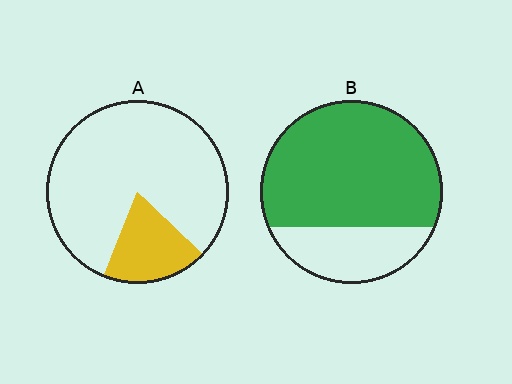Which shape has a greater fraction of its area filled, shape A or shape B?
Shape B.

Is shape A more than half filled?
No.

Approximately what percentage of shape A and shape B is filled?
A is approximately 20% and B is approximately 75%.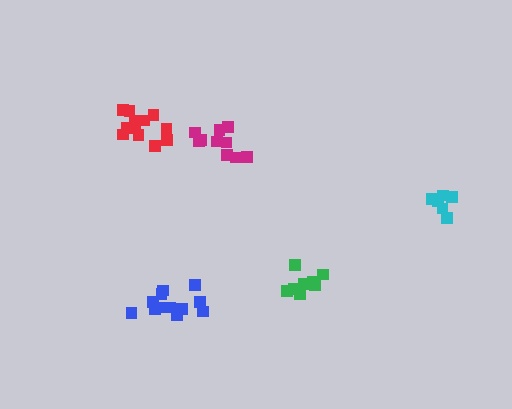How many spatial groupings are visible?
There are 5 spatial groupings.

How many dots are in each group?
Group 1: 12 dots, Group 2: 12 dots, Group 3: 8 dots, Group 4: 6 dots, Group 5: 10 dots (48 total).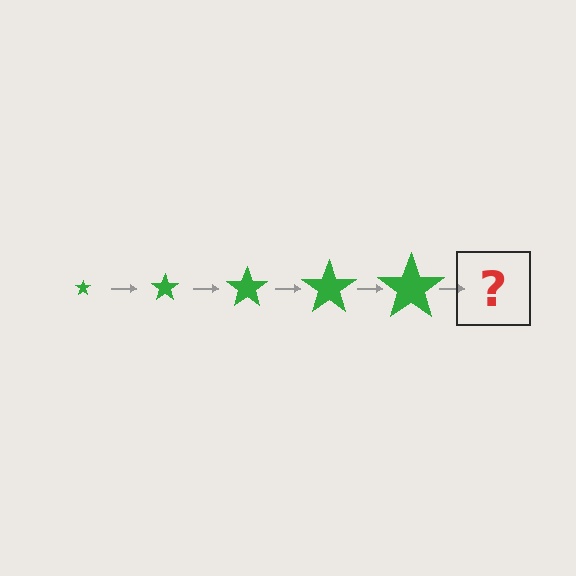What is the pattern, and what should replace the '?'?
The pattern is that the star gets progressively larger each step. The '?' should be a green star, larger than the previous one.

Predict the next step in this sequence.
The next step is a green star, larger than the previous one.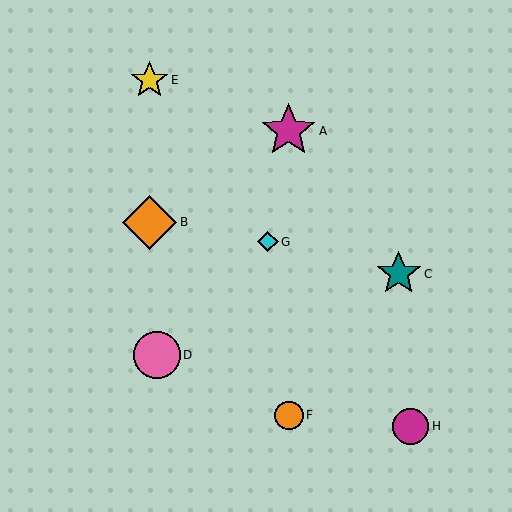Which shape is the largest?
The orange diamond (labeled B) is the largest.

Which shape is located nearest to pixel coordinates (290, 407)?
The orange circle (labeled F) at (289, 415) is nearest to that location.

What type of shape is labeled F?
Shape F is an orange circle.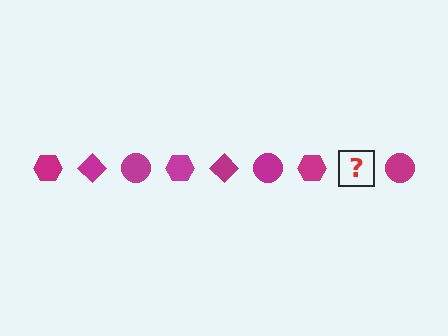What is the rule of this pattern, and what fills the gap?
The rule is that the pattern cycles through hexagon, diamond, circle shapes in magenta. The gap should be filled with a magenta diamond.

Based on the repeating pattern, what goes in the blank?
The blank should be a magenta diamond.